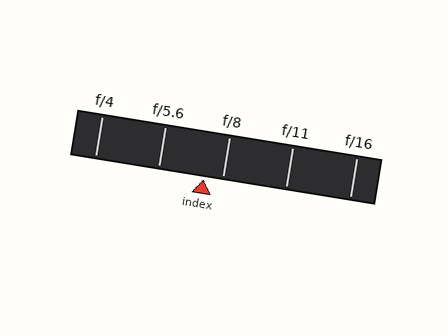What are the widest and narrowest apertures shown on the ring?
The widest aperture shown is f/4 and the narrowest is f/16.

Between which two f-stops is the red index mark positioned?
The index mark is between f/5.6 and f/8.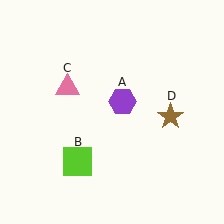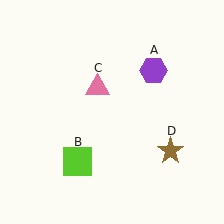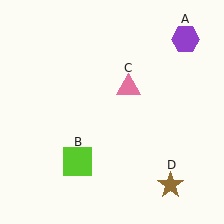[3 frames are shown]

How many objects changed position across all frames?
3 objects changed position: purple hexagon (object A), pink triangle (object C), brown star (object D).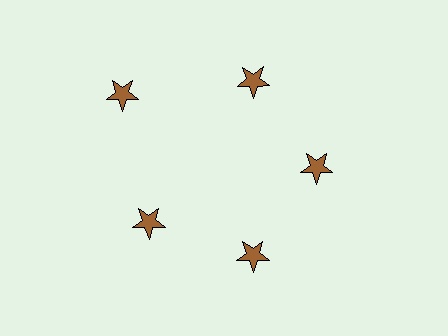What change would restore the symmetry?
The symmetry would be restored by moving it inward, back onto the ring so that all 5 stars sit at equal angles and equal distance from the center.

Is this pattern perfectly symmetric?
No. The 5 brown stars are arranged in a ring, but one element near the 10 o'clock position is pushed outward from the center, breaking the 5-fold rotational symmetry.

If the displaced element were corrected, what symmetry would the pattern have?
It would have 5-fold rotational symmetry — the pattern would map onto itself every 72 degrees.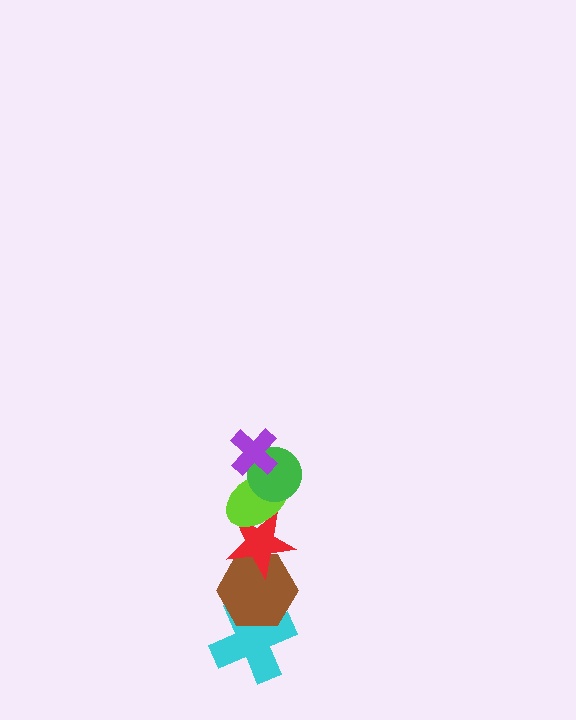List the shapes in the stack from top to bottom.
From top to bottom: the purple cross, the green circle, the lime ellipse, the red star, the brown hexagon, the cyan cross.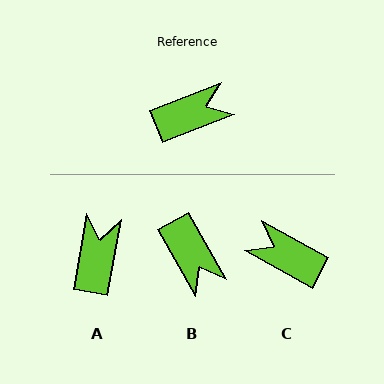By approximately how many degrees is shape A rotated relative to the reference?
Approximately 59 degrees counter-clockwise.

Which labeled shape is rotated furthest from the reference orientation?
C, about 130 degrees away.